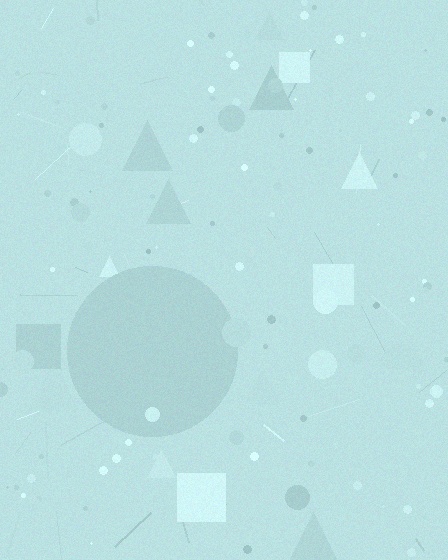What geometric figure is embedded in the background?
A circle is embedded in the background.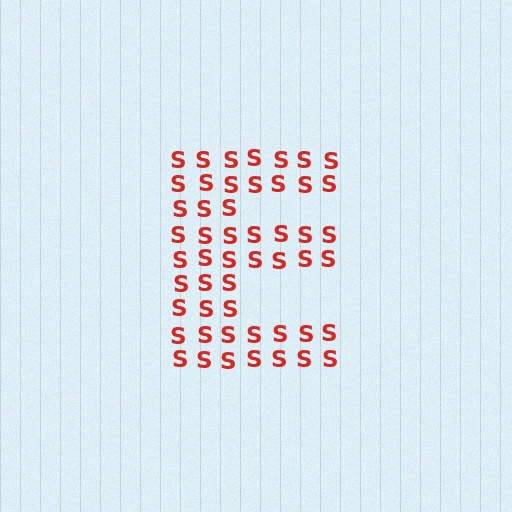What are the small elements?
The small elements are letter S's.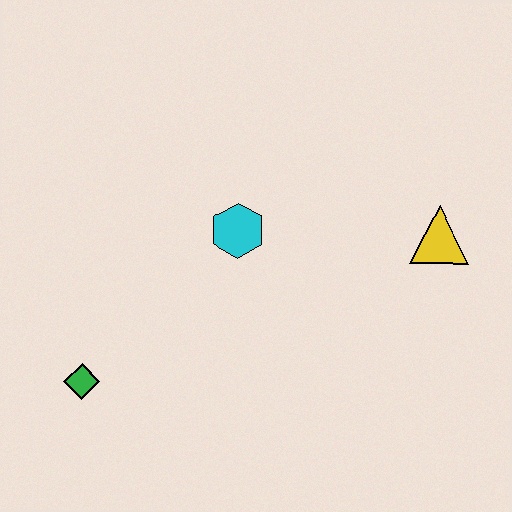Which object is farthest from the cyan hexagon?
The green diamond is farthest from the cyan hexagon.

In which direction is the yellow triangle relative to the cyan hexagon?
The yellow triangle is to the right of the cyan hexagon.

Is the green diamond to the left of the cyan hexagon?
Yes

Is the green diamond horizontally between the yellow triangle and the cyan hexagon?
No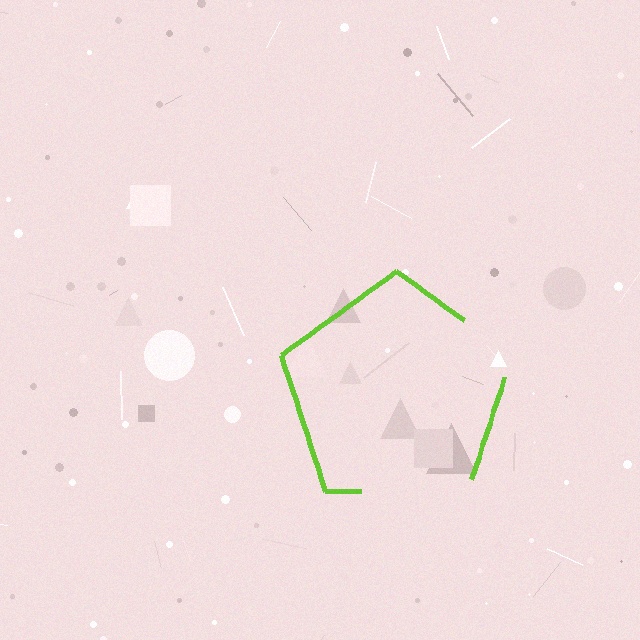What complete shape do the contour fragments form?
The contour fragments form a pentagon.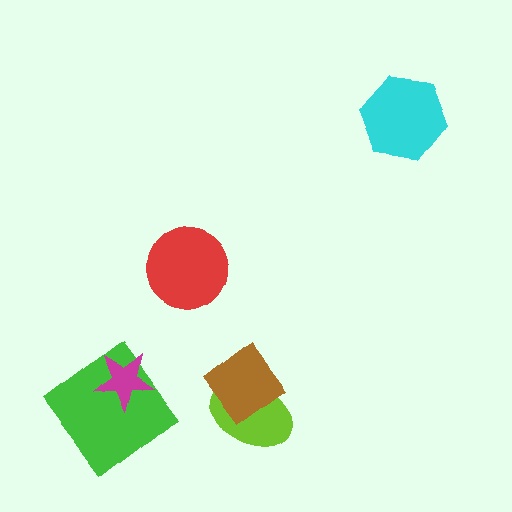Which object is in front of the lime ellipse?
The brown diamond is in front of the lime ellipse.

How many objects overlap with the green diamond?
1 object overlaps with the green diamond.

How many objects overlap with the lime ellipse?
1 object overlaps with the lime ellipse.